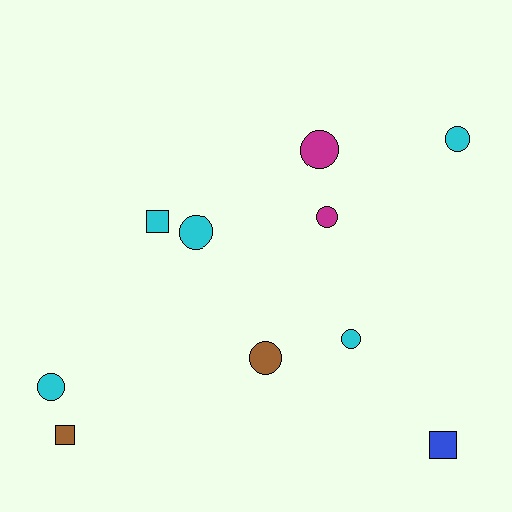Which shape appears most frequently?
Circle, with 7 objects.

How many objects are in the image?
There are 10 objects.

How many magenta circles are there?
There are 2 magenta circles.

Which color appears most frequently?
Cyan, with 5 objects.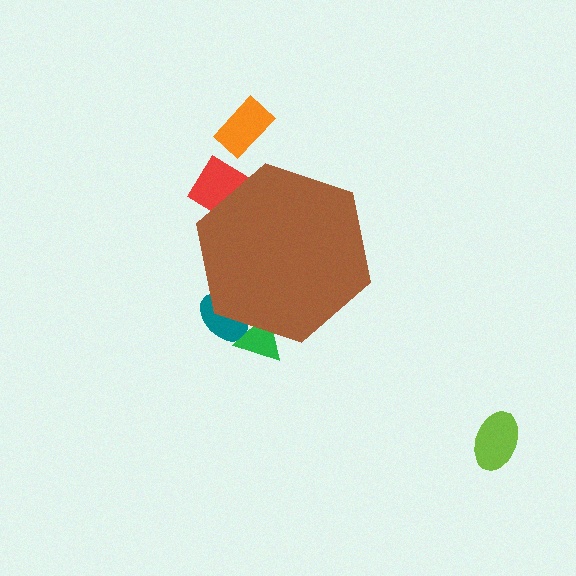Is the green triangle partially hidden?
Yes, the green triangle is partially hidden behind the brown hexagon.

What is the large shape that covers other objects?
A brown hexagon.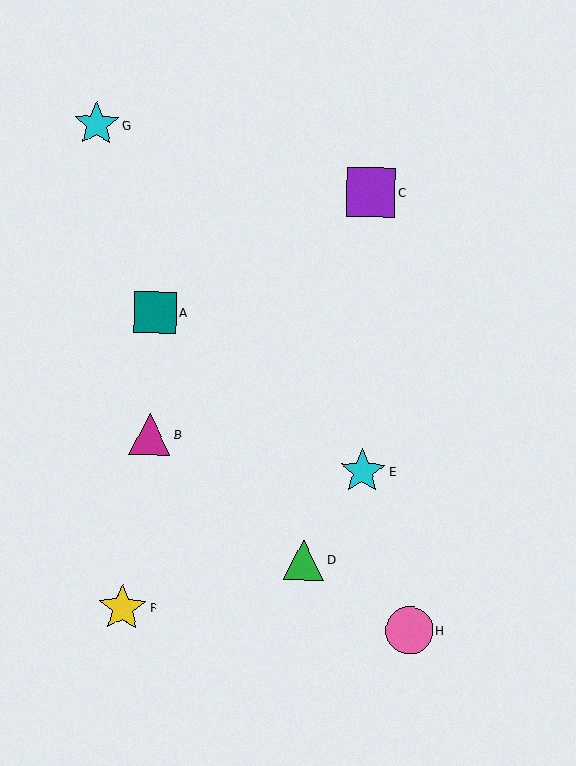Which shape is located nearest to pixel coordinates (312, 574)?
The green triangle (labeled D) at (304, 560) is nearest to that location.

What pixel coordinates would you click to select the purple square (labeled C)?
Click at (371, 192) to select the purple square C.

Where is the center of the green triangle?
The center of the green triangle is at (304, 560).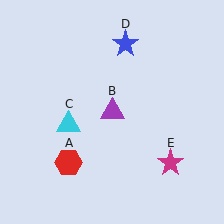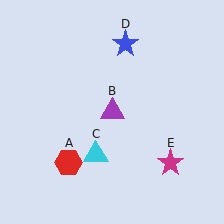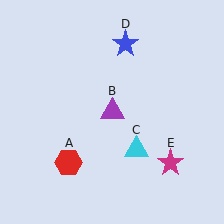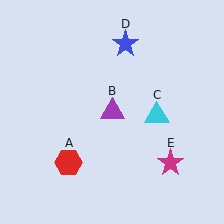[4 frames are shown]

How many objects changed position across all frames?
1 object changed position: cyan triangle (object C).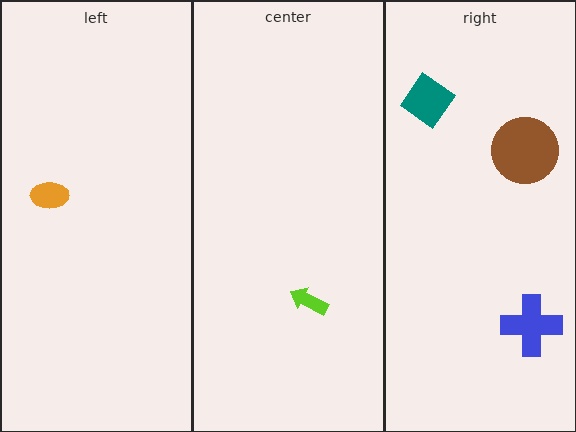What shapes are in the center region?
The lime arrow.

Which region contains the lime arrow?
The center region.